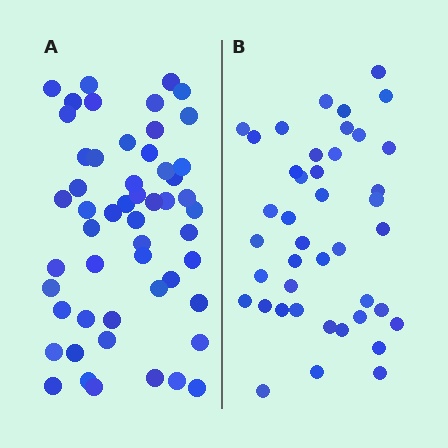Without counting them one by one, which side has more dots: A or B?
Region A (the left region) has more dots.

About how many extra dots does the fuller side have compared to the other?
Region A has roughly 12 or so more dots than region B.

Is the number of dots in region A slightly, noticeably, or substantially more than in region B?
Region A has noticeably more, but not dramatically so. The ratio is roughly 1.3 to 1.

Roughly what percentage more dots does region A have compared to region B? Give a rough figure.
About 25% more.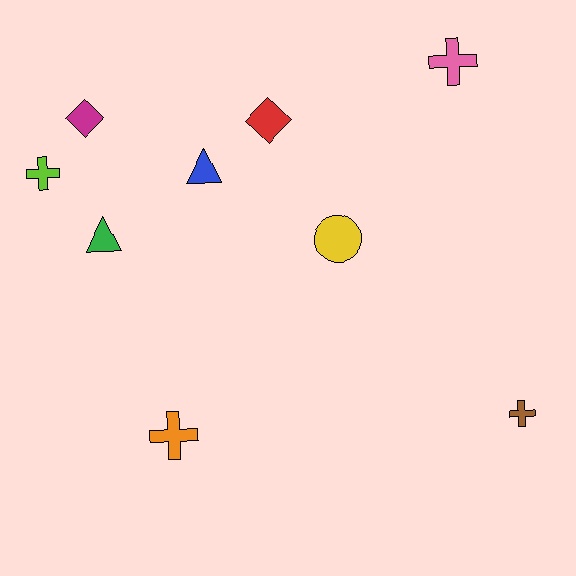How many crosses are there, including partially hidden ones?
There are 4 crosses.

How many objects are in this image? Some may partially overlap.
There are 9 objects.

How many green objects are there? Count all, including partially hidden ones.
There is 1 green object.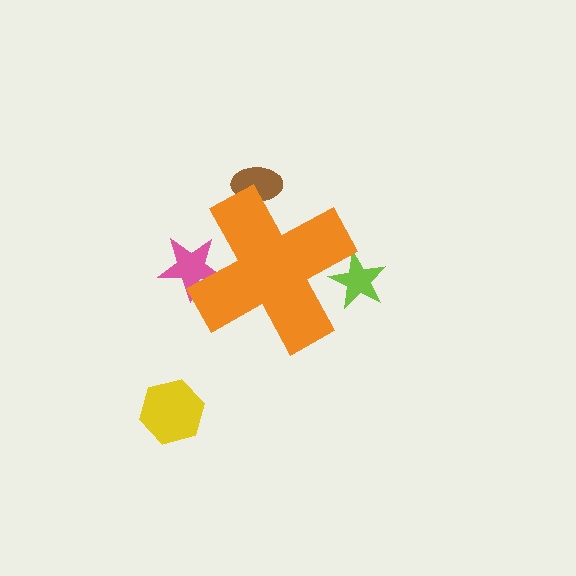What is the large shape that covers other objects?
An orange cross.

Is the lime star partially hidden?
Yes, the lime star is partially hidden behind the orange cross.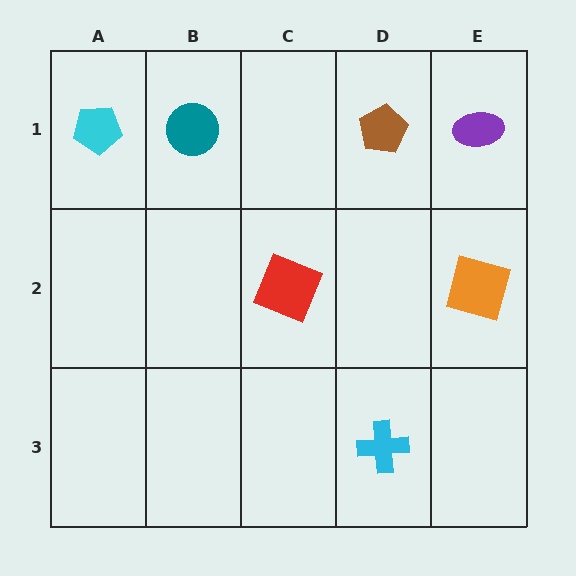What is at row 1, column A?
A cyan pentagon.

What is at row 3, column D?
A cyan cross.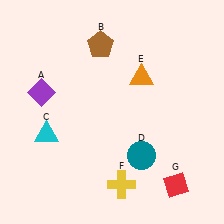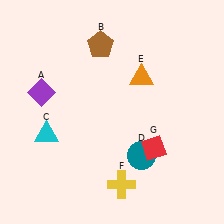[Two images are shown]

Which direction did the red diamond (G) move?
The red diamond (G) moved up.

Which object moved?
The red diamond (G) moved up.